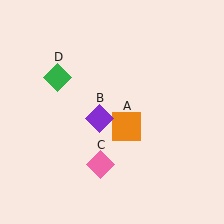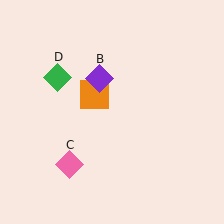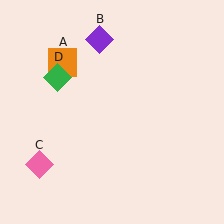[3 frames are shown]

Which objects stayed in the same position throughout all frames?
Green diamond (object D) remained stationary.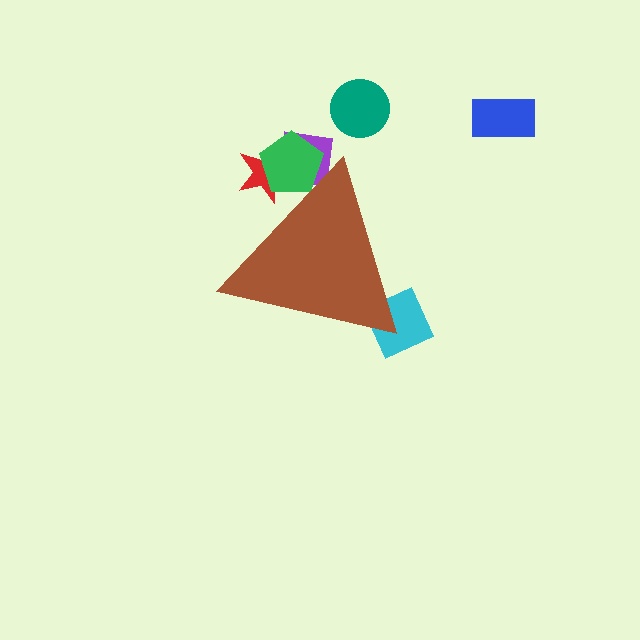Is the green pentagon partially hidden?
Yes, the green pentagon is partially hidden behind the brown triangle.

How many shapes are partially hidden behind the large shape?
4 shapes are partially hidden.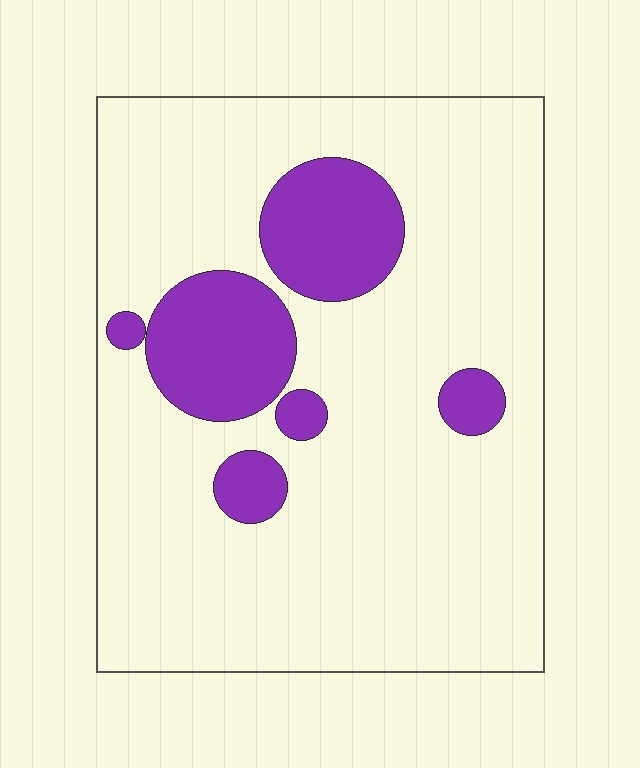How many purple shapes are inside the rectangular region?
6.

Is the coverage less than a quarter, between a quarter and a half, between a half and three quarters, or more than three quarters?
Less than a quarter.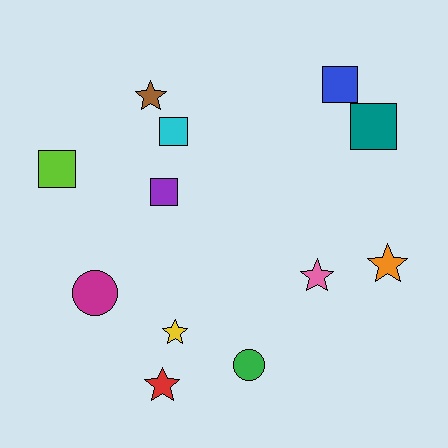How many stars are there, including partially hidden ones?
There are 5 stars.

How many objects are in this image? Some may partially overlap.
There are 12 objects.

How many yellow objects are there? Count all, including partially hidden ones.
There is 1 yellow object.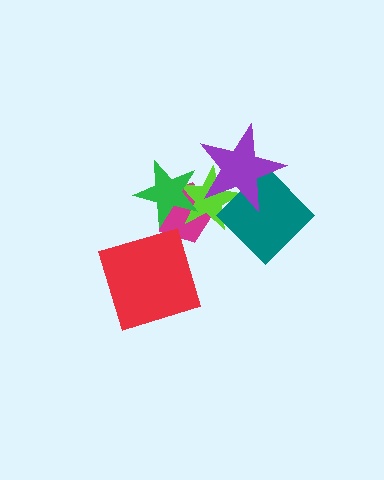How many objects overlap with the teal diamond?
2 objects overlap with the teal diamond.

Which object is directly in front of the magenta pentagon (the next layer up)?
The lime star is directly in front of the magenta pentagon.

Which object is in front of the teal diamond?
The purple star is in front of the teal diamond.